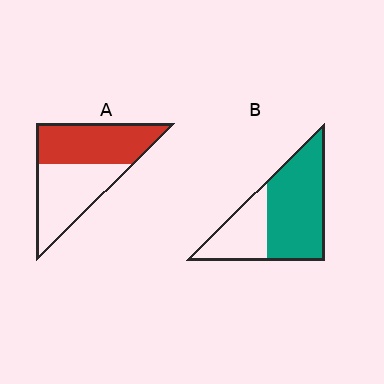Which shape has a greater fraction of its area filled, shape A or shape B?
Shape B.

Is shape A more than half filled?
Roughly half.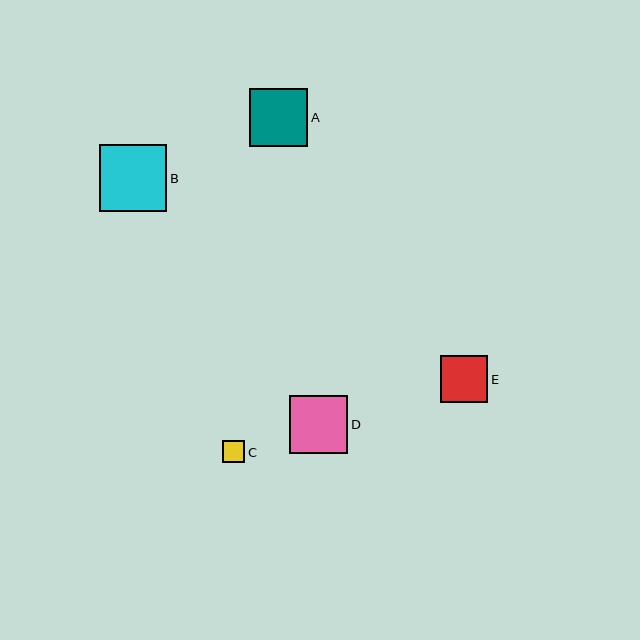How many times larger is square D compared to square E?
Square D is approximately 1.2 times the size of square E.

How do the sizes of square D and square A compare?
Square D and square A are approximately the same size.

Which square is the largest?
Square B is the largest with a size of approximately 67 pixels.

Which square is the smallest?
Square C is the smallest with a size of approximately 23 pixels.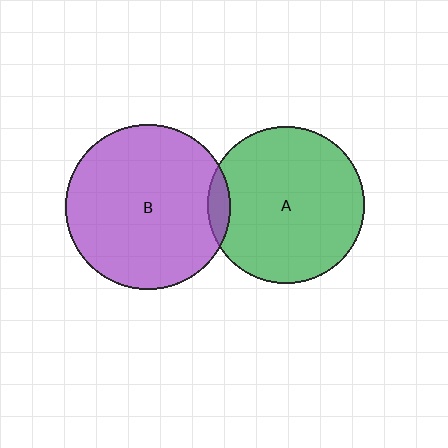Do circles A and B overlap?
Yes.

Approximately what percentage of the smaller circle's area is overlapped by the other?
Approximately 5%.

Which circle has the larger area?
Circle B (purple).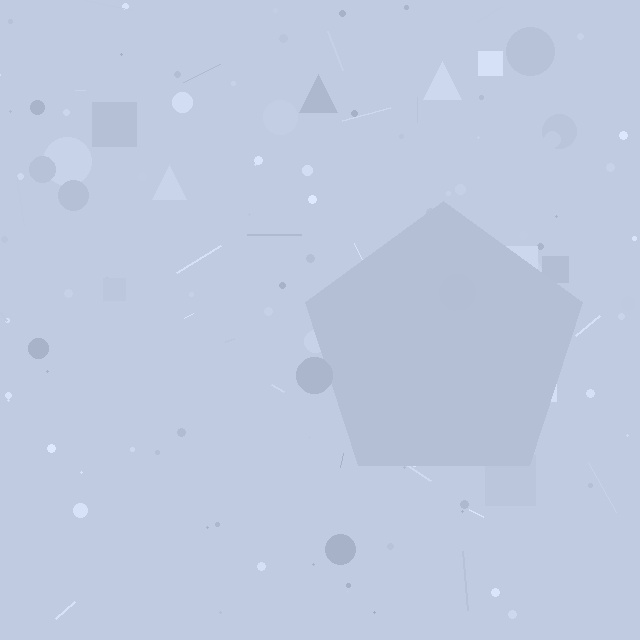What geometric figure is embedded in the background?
A pentagon is embedded in the background.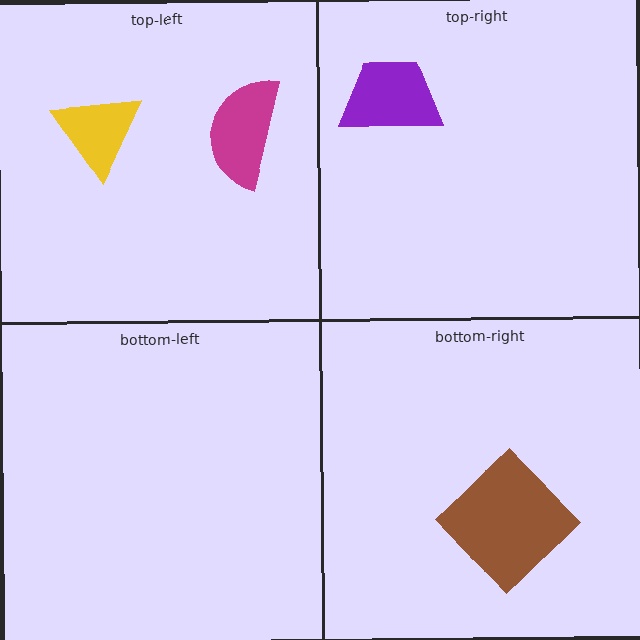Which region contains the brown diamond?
The bottom-right region.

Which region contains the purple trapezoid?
The top-right region.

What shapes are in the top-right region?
The purple trapezoid.